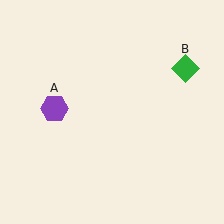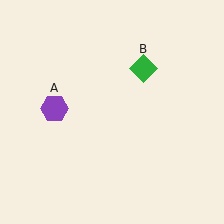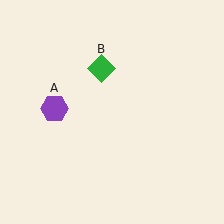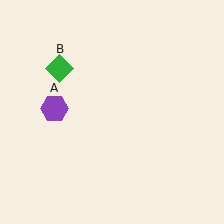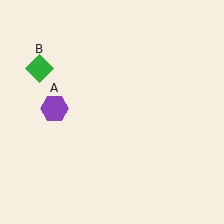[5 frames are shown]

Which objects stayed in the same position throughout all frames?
Purple hexagon (object A) remained stationary.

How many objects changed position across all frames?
1 object changed position: green diamond (object B).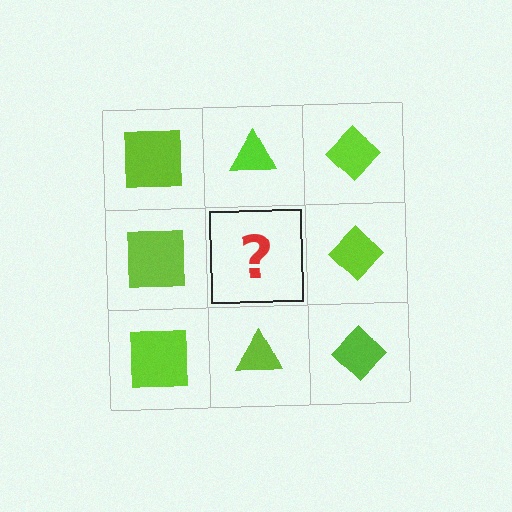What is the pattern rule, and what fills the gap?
The rule is that each column has a consistent shape. The gap should be filled with a lime triangle.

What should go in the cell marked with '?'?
The missing cell should contain a lime triangle.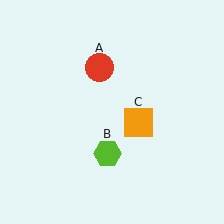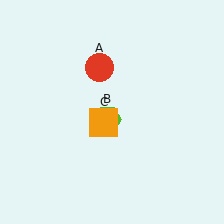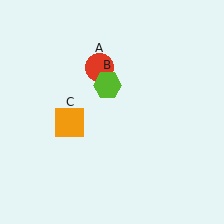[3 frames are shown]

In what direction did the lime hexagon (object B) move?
The lime hexagon (object B) moved up.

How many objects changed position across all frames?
2 objects changed position: lime hexagon (object B), orange square (object C).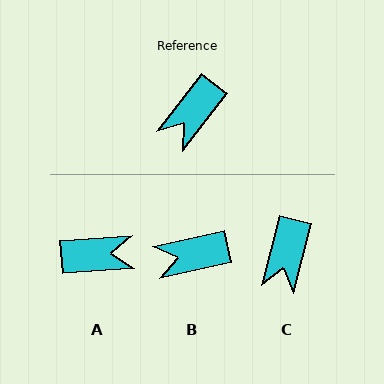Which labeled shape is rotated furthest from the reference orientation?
A, about 132 degrees away.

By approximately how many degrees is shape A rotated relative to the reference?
Approximately 132 degrees counter-clockwise.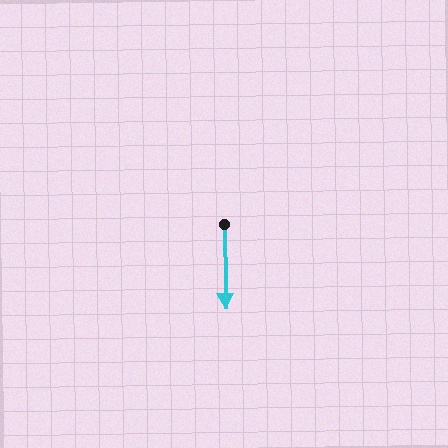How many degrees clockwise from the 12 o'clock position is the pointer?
Approximately 180 degrees.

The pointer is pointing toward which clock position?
Roughly 6 o'clock.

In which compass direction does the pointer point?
South.